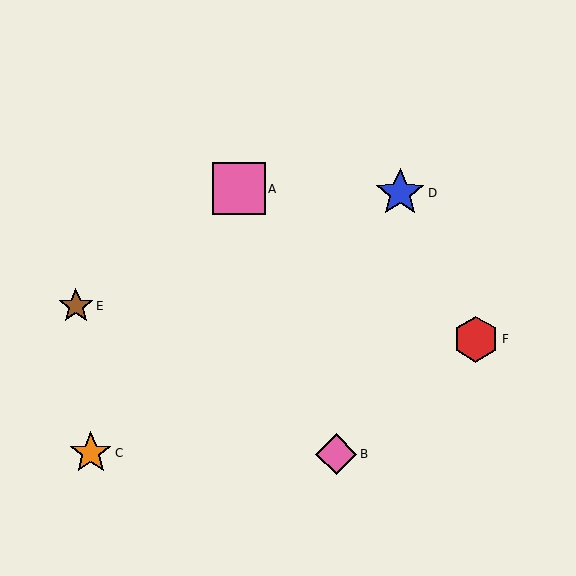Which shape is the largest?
The pink square (labeled A) is the largest.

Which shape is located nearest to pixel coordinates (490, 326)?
The red hexagon (labeled F) at (476, 339) is nearest to that location.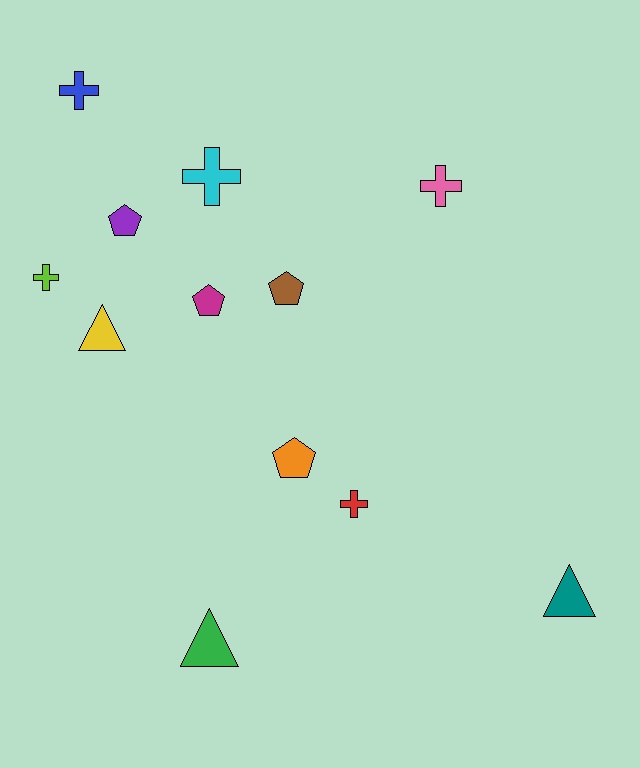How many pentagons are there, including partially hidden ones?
There are 4 pentagons.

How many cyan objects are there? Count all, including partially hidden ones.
There is 1 cyan object.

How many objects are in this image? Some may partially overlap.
There are 12 objects.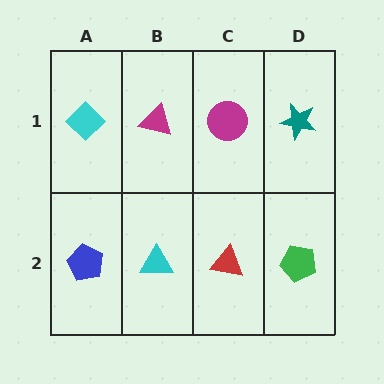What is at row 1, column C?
A magenta circle.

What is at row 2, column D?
A green pentagon.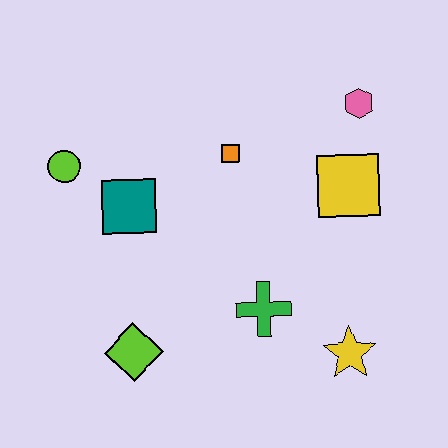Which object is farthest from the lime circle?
The yellow star is farthest from the lime circle.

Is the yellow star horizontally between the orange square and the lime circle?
No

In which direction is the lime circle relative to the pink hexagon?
The lime circle is to the left of the pink hexagon.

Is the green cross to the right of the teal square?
Yes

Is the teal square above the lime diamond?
Yes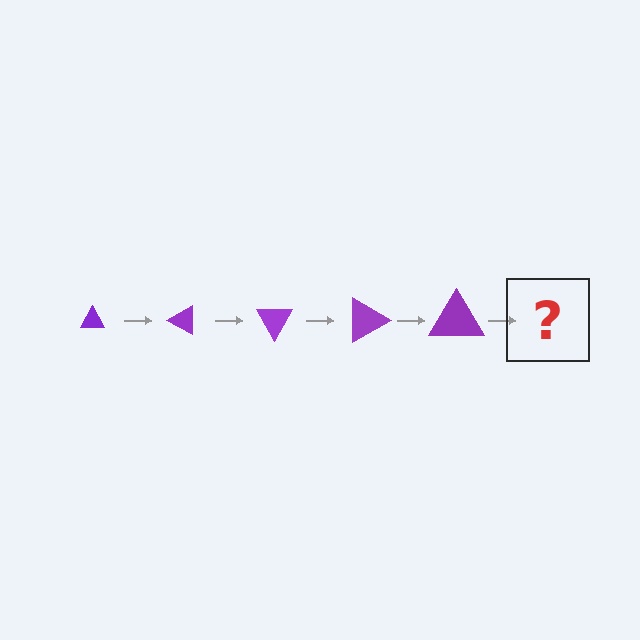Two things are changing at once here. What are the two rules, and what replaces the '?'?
The two rules are that the triangle grows larger each step and it rotates 30 degrees each step. The '?' should be a triangle, larger than the previous one and rotated 150 degrees from the start.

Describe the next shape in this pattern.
It should be a triangle, larger than the previous one and rotated 150 degrees from the start.